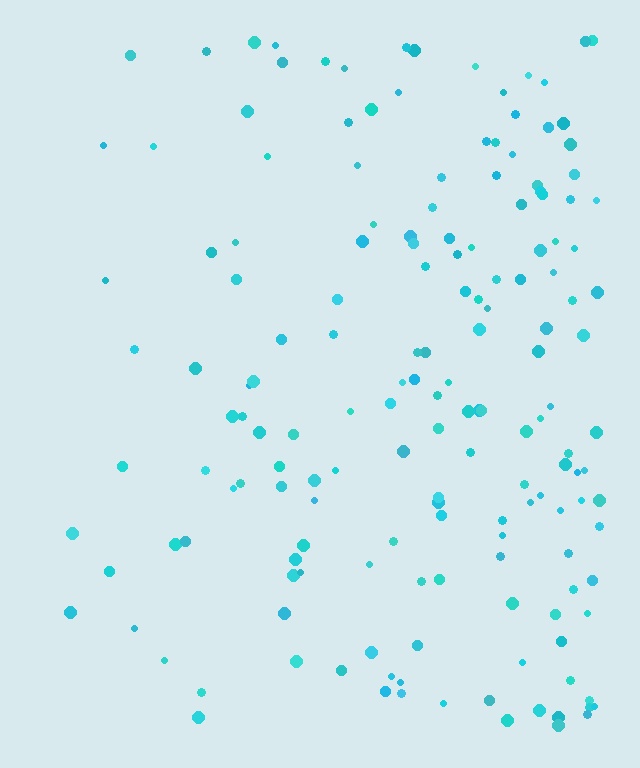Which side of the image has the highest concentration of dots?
The right.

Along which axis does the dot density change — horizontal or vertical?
Horizontal.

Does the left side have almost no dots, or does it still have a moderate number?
Still a moderate number, just noticeably fewer than the right.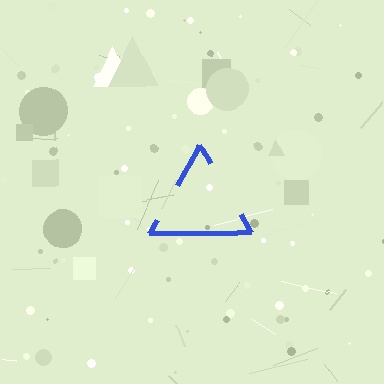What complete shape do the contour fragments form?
The contour fragments form a triangle.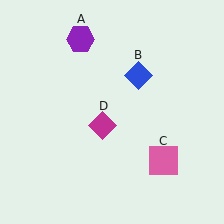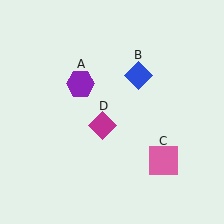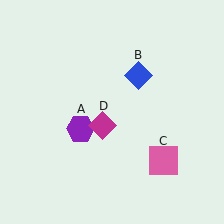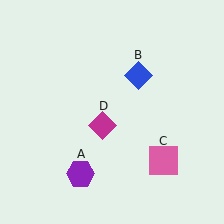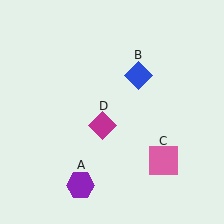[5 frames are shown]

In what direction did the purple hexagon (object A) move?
The purple hexagon (object A) moved down.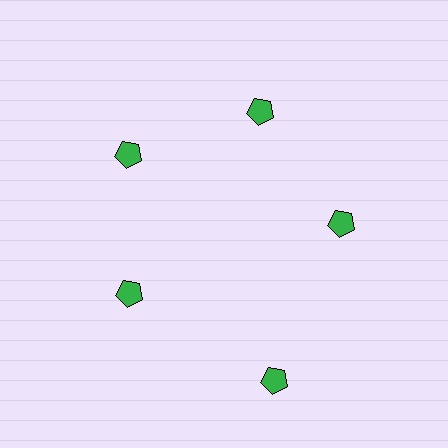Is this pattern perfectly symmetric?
No. The 5 green pentagons are arranged in a ring, but one element near the 5 o'clock position is pushed outward from the center, breaking the 5-fold rotational symmetry.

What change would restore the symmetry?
The symmetry would be restored by moving it inward, back onto the ring so that all 5 pentagons sit at equal angles and equal distance from the center.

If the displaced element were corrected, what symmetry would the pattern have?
It would have 5-fold rotational symmetry — the pattern would map onto itself every 72 degrees.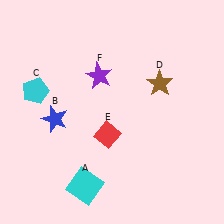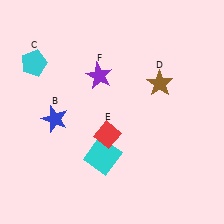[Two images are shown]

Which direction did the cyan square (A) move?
The cyan square (A) moved up.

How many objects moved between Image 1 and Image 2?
2 objects moved between the two images.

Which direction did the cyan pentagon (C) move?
The cyan pentagon (C) moved up.